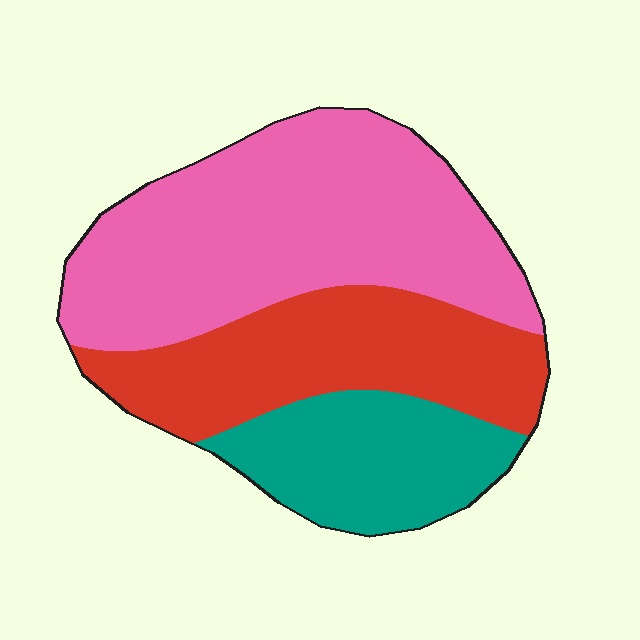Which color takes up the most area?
Pink, at roughly 50%.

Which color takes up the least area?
Teal, at roughly 20%.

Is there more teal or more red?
Red.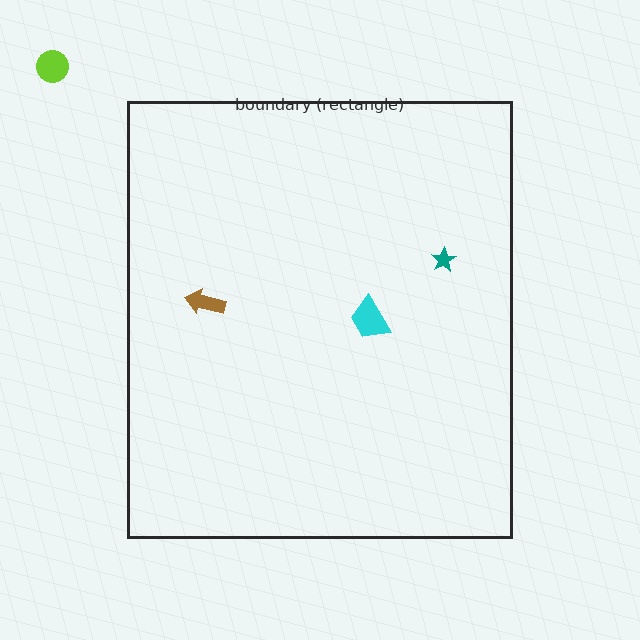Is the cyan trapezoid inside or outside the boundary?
Inside.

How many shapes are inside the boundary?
3 inside, 1 outside.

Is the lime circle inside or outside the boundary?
Outside.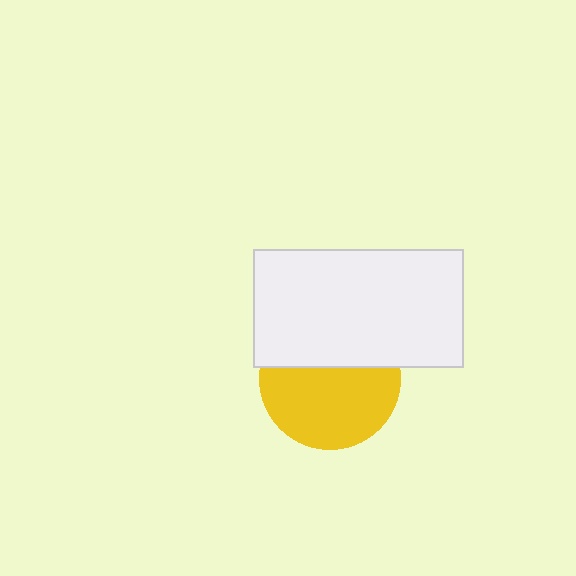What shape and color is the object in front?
The object in front is a white rectangle.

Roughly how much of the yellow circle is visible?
About half of it is visible (roughly 60%).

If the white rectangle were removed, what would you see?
You would see the complete yellow circle.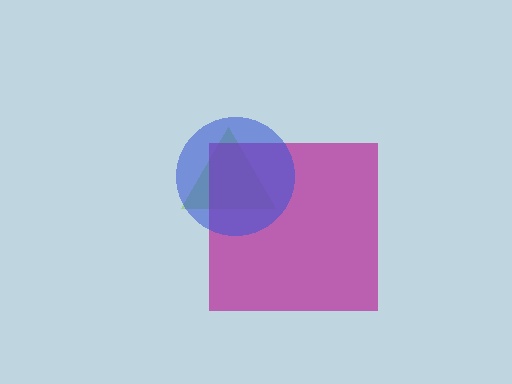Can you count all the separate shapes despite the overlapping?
Yes, there are 3 separate shapes.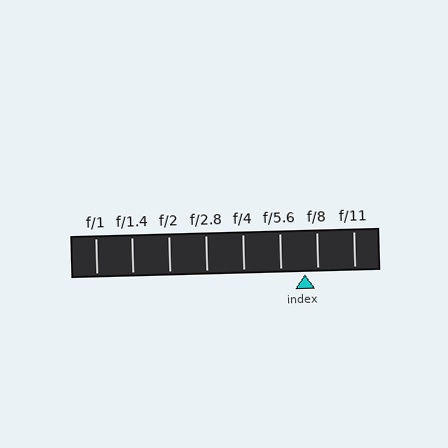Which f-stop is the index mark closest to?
The index mark is closest to f/8.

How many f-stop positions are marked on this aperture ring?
There are 8 f-stop positions marked.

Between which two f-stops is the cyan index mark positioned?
The index mark is between f/5.6 and f/8.